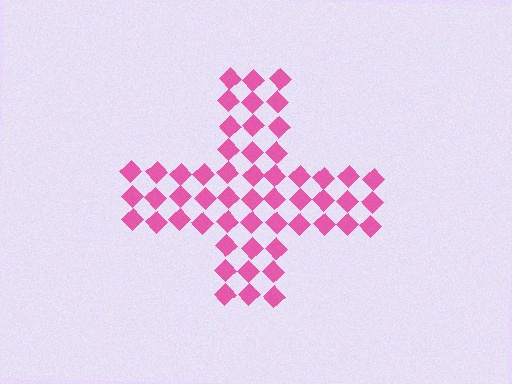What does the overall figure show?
The overall figure shows a cross.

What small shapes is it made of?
It is made of small diamonds.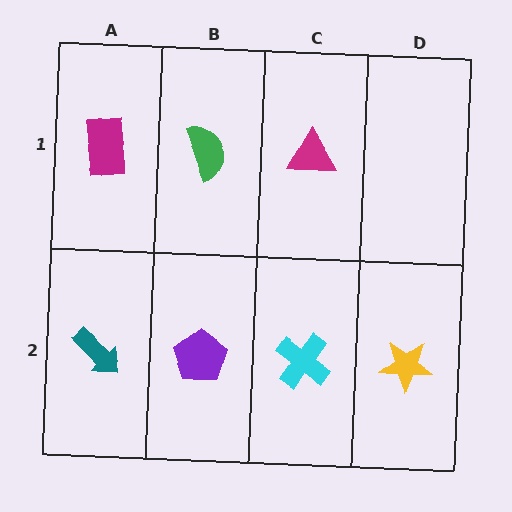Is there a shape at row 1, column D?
No, that cell is empty.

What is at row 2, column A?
A teal arrow.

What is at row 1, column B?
A green semicircle.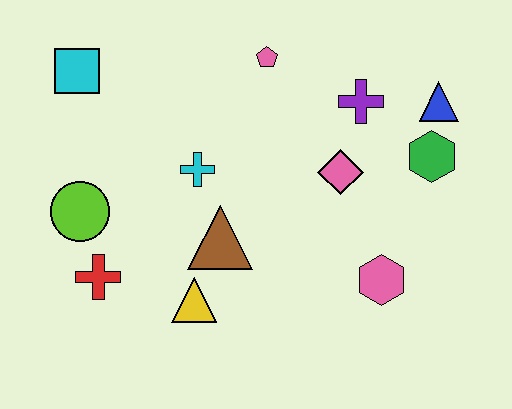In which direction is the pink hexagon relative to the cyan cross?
The pink hexagon is to the right of the cyan cross.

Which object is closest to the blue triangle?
The green hexagon is closest to the blue triangle.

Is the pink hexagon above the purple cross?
No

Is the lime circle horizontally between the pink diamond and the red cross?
No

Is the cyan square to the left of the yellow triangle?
Yes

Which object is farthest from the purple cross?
The red cross is farthest from the purple cross.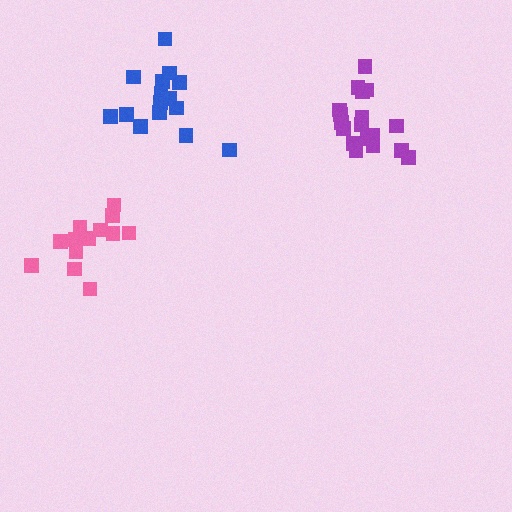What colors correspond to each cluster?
The clusters are colored: blue, purple, pink.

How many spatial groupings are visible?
There are 3 spatial groupings.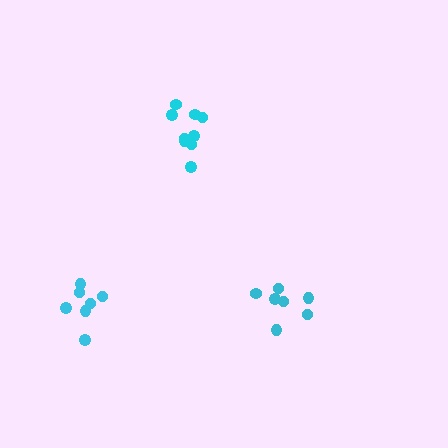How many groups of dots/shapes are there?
There are 3 groups.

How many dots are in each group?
Group 1: 9 dots, Group 2: 7 dots, Group 3: 7 dots (23 total).